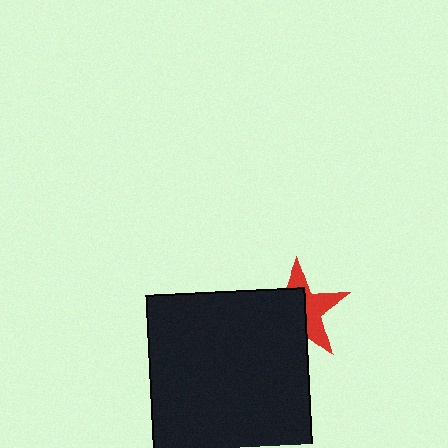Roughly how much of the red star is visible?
About half of it is visible (roughly 46%).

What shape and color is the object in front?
The object in front is a black square.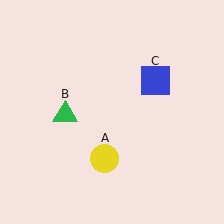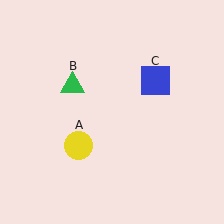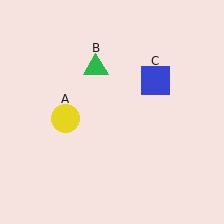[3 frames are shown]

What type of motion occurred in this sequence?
The yellow circle (object A), green triangle (object B) rotated clockwise around the center of the scene.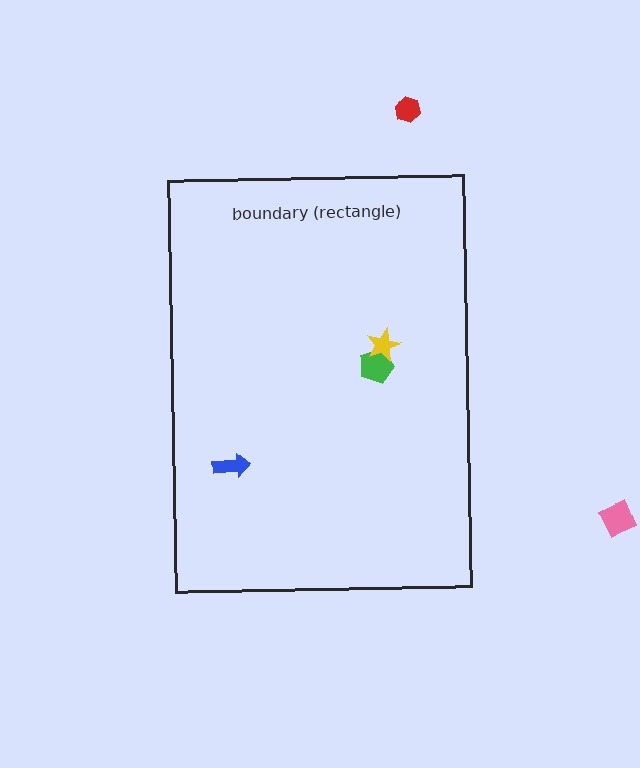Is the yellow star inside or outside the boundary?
Inside.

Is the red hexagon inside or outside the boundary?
Outside.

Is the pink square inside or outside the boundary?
Outside.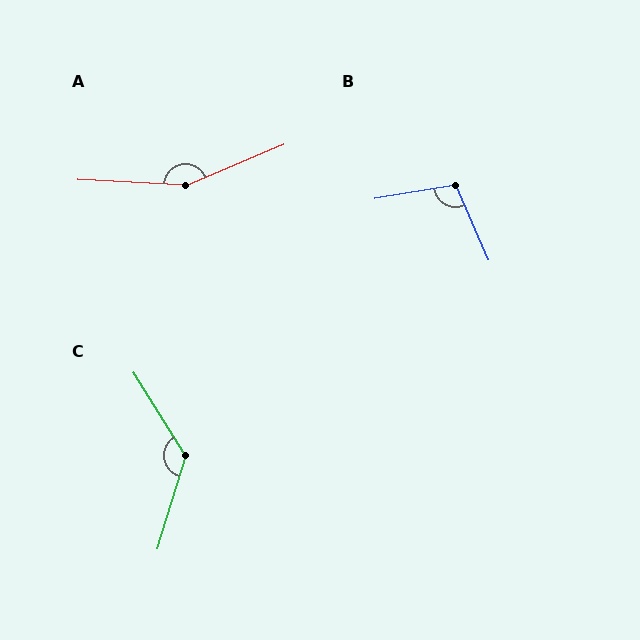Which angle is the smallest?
B, at approximately 104 degrees.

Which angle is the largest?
A, at approximately 154 degrees.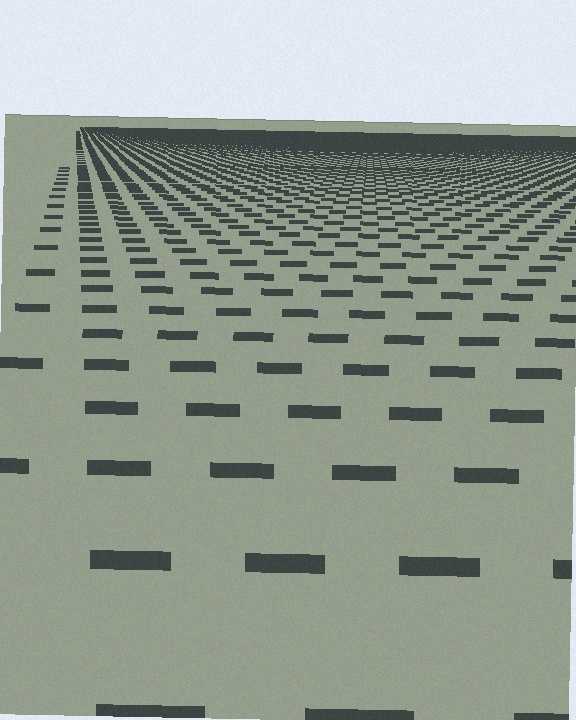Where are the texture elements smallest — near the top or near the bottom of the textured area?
Near the top.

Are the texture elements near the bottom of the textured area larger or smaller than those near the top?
Larger. Near the bottom, elements are closer to the viewer and appear at a bigger on-screen size.